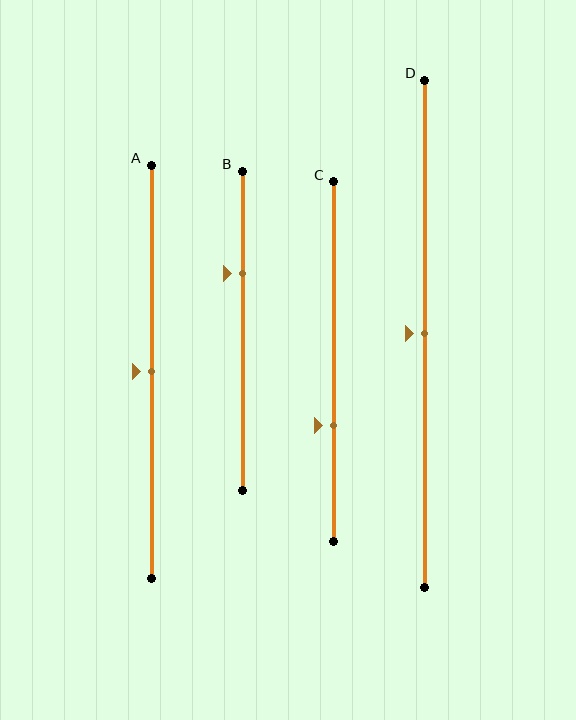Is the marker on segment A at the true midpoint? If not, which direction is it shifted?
Yes, the marker on segment A is at the true midpoint.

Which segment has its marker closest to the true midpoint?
Segment A has its marker closest to the true midpoint.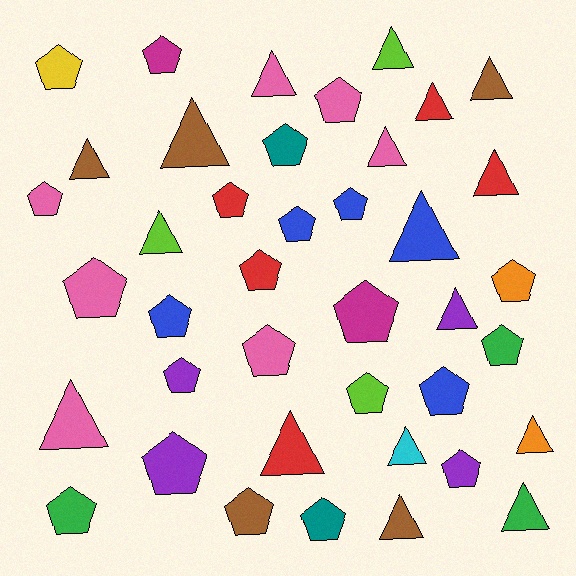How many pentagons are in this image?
There are 23 pentagons.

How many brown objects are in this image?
There are 5 brown objects.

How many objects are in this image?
There are 40 objects.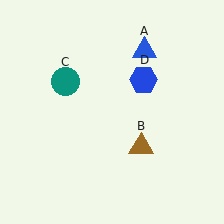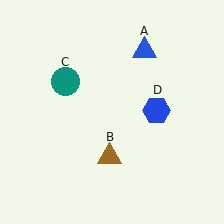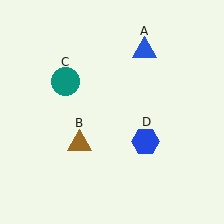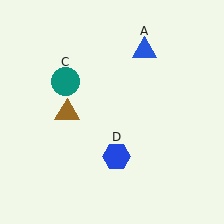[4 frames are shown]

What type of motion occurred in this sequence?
The brown triangle (object B), blue hexagon (object D) rotated clockwise around the center of the scene.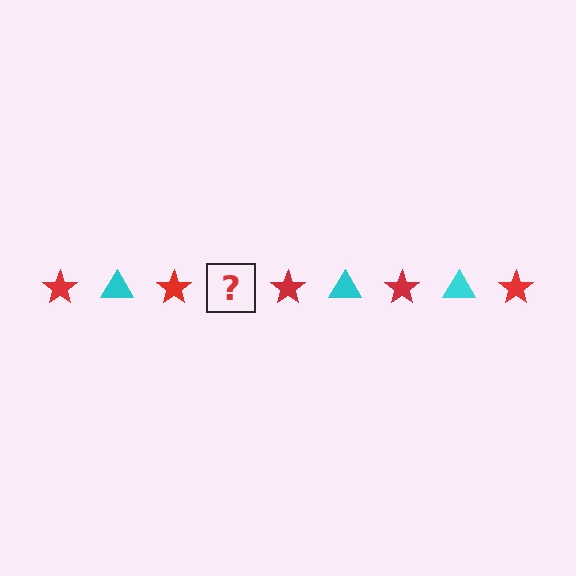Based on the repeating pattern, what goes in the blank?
The blank should be a cyan triangle.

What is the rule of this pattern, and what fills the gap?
The rule is that the pattern alternates between red star and cyan triangle. The gap should be filled with a cyan triangle.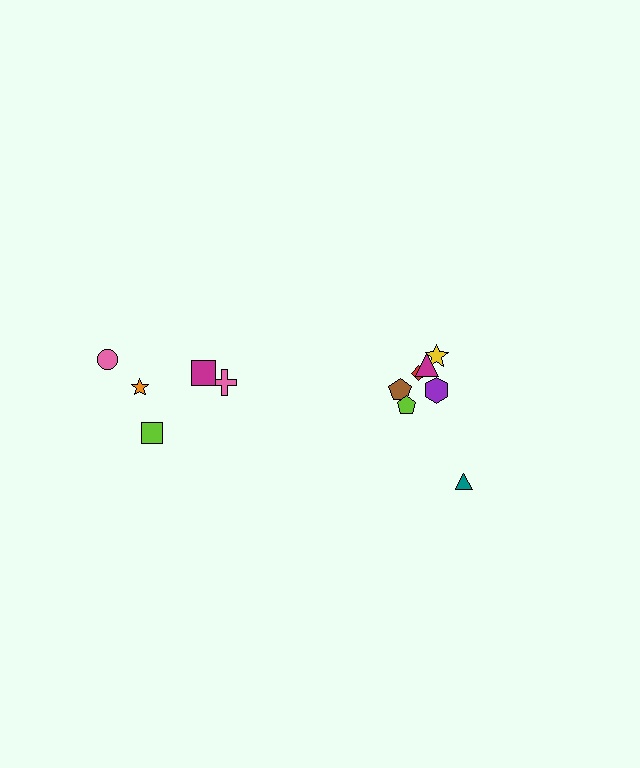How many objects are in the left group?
There are 5 objects.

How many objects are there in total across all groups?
There are 12 objects.